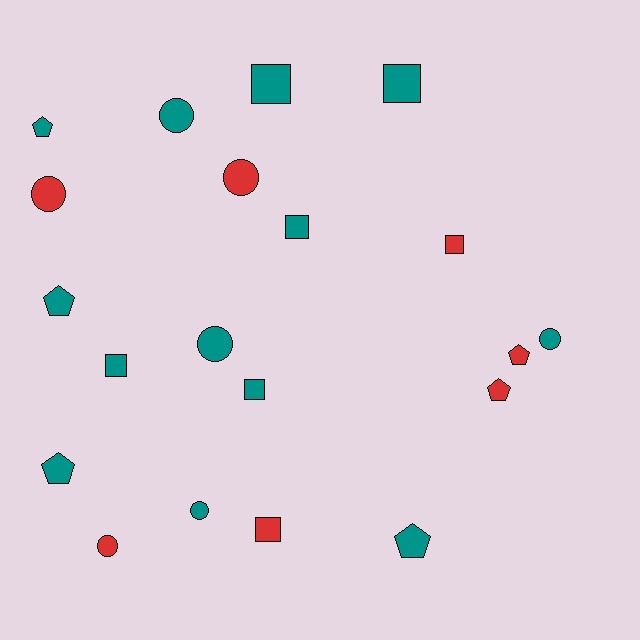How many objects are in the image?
There are 20 objects.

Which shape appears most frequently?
Square, with 7 objects.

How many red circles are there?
There are 3 red circles.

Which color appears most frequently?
Teal, with 13 objects.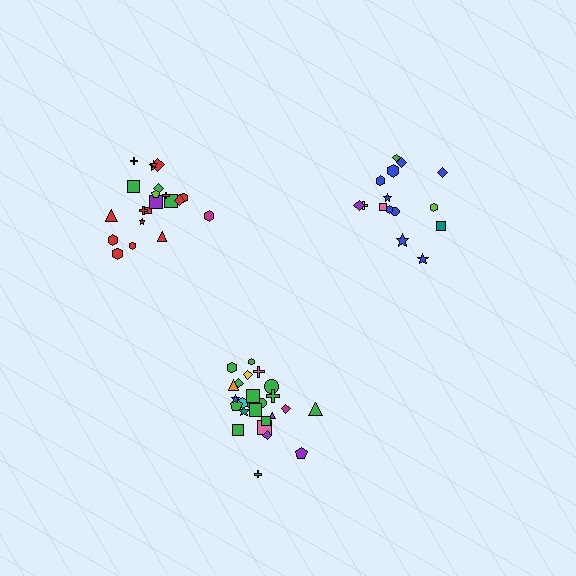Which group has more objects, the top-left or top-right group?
The top-left group.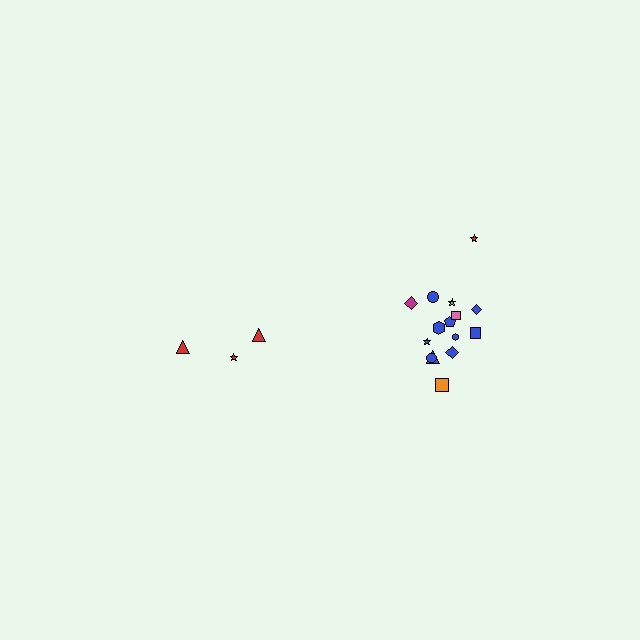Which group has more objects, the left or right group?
The right group.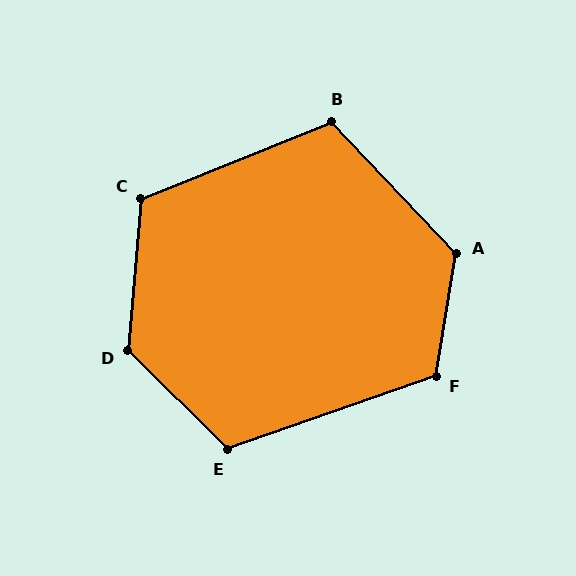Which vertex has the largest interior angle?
D, at approximately 130 degrees.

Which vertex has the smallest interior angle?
B, at approximately 112 degrees.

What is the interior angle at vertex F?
Approximately 119 degrees (obtuse).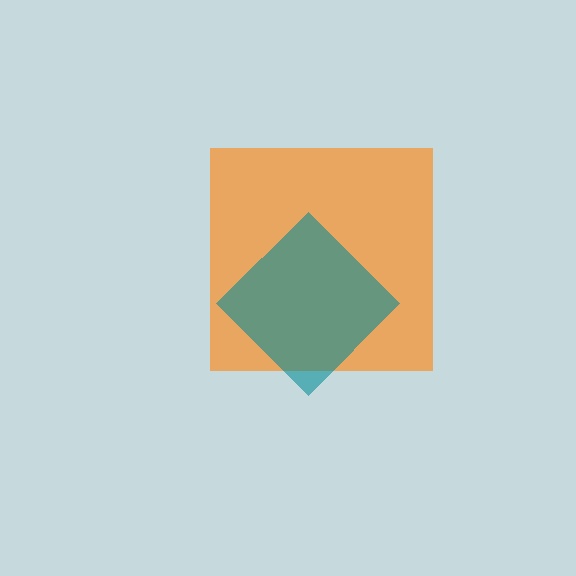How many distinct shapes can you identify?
There are 2 distinct shapes: an orange square, a teal diamond.